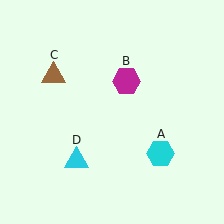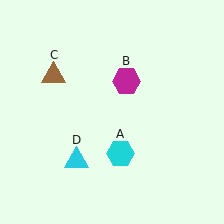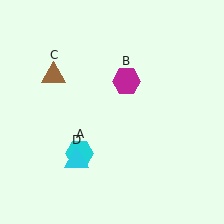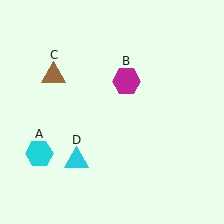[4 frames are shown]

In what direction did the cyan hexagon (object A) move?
The cyan hexagon (object A) moved left.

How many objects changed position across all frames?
1 object changed position: cyan hexagon (object A).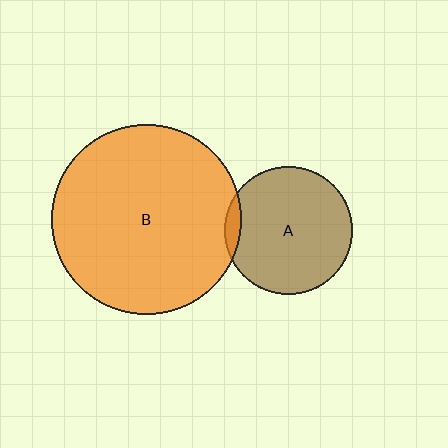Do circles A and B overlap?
Yes.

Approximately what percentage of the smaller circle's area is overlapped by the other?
Approximately 5%.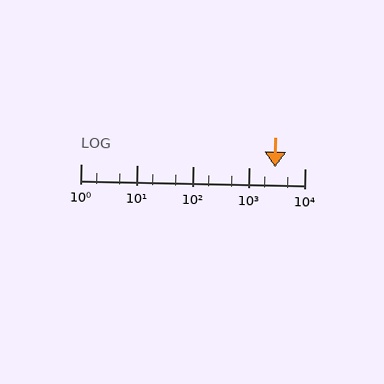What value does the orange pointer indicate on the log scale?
The pointer indicates approximately 3000.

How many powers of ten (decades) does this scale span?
The scale spans 4 decades, from 1 to 10000.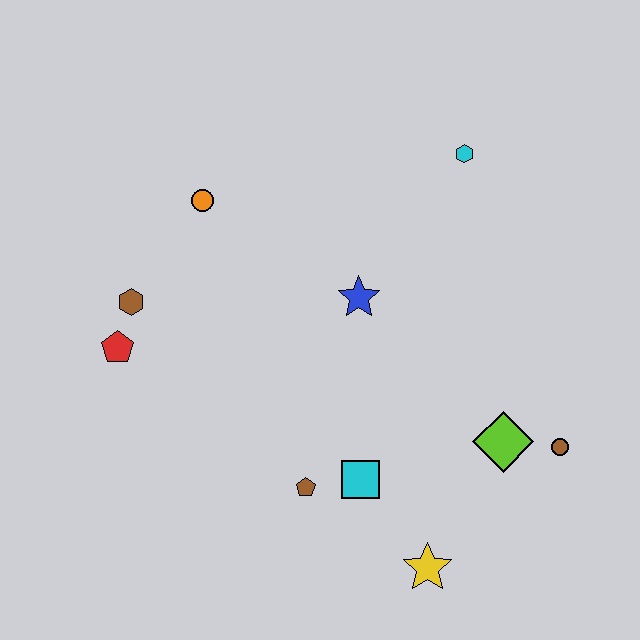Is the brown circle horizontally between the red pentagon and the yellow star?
No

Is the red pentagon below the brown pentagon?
No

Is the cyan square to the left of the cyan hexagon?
Yes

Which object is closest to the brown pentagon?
The cyan square is closest to the brown pentagon.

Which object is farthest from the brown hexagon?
The brown circle is farthest from the brown hexagon.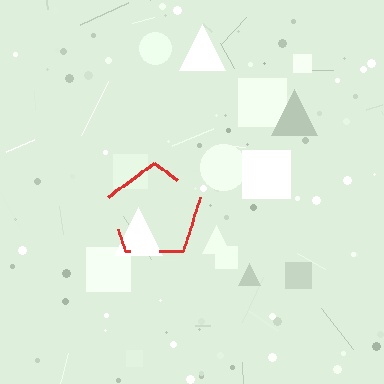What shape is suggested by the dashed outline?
The dashed outline suggests a pentagon.